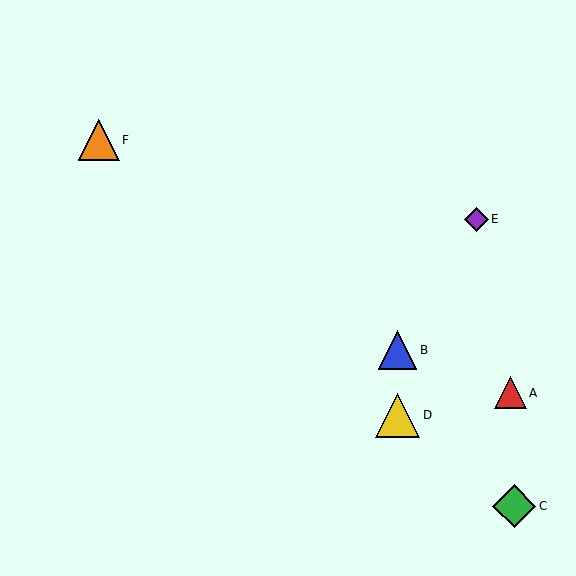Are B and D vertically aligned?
Yes, both are at x≈398.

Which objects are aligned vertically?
Objects B, D are aligned vertically.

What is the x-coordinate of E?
Object E is at x≈476.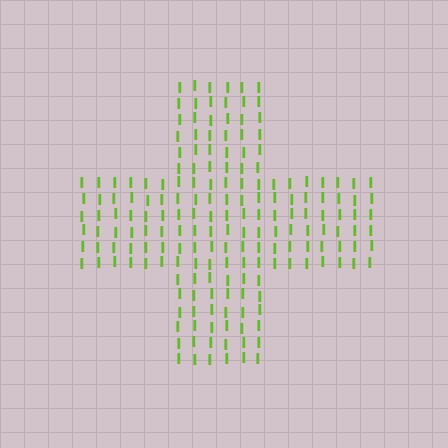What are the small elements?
The small elements are letter I's.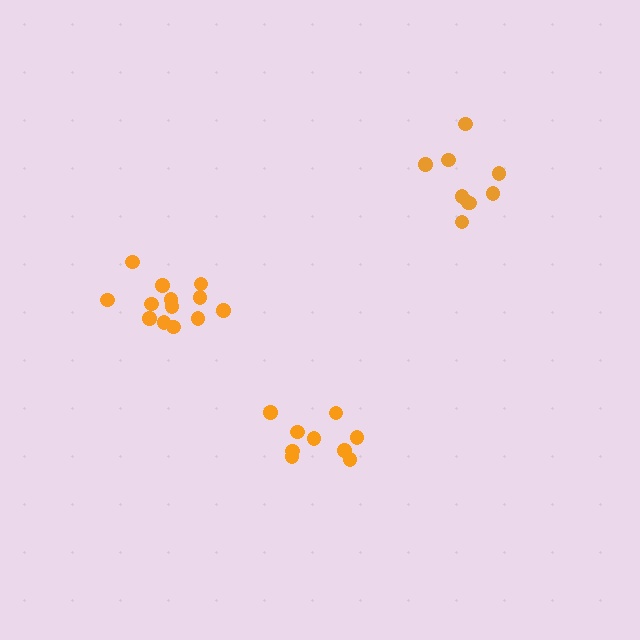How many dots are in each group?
Group 1: 9 dots, Group 2: 9 dots, Group 3: 13 dots (31 total).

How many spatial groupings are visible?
There are 3 spatial groupings.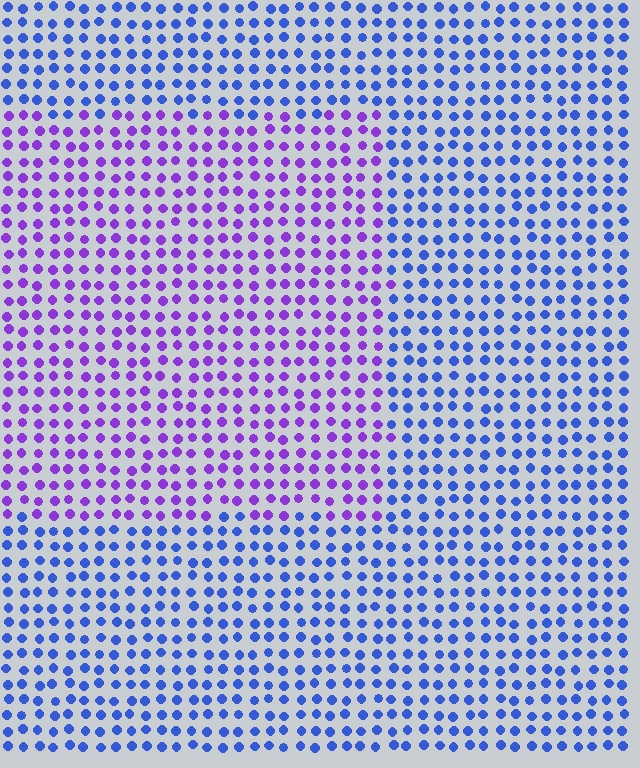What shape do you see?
I see a rectangle.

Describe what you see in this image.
The image is filled with small blue elements in a uniform arrangement. A rectangle-shaped region is visible where the elements are tinted to a slightly different hue, forming a subtle color boundary.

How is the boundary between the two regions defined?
The boundary is defined purely by a slight shift in hue (about 46 degrees). Spacing, size, and orientation are identical on both sides.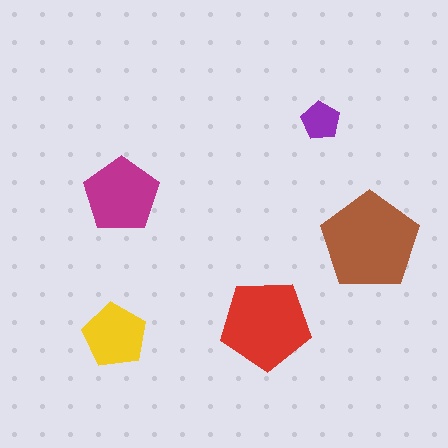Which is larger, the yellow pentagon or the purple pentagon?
The yellow one.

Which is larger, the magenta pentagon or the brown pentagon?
The brown one.